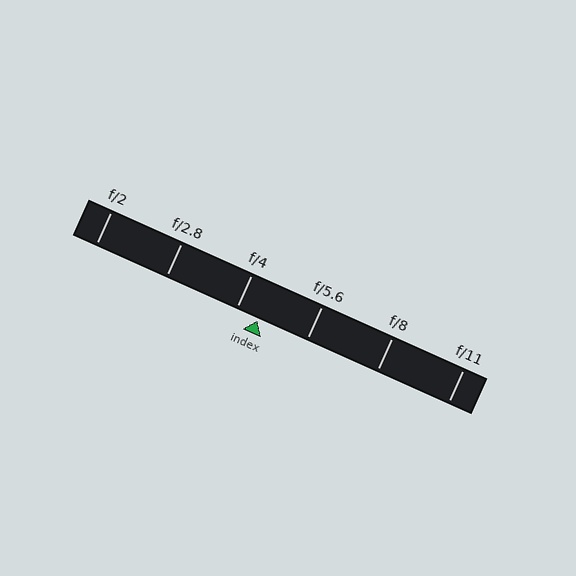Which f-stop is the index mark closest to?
The index mark is closest to f/4.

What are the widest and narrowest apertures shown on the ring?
The widest aperture shown is f/2 and the narrowest is f/11.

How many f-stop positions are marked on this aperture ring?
There are 6 f-stop positions marked.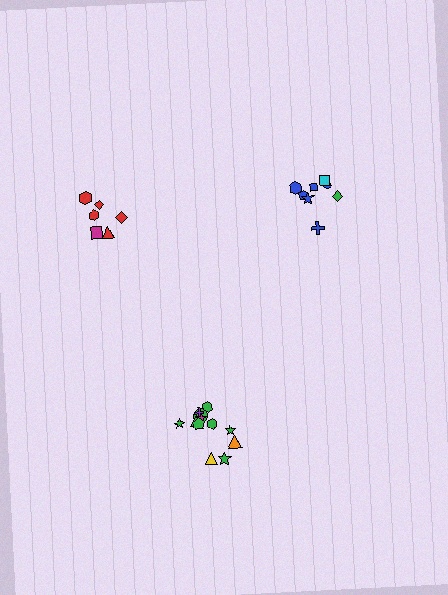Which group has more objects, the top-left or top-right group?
The top-right group.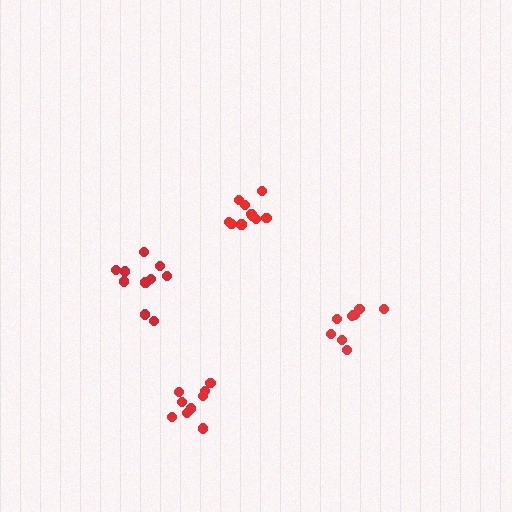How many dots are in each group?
Group 1: 9 dots, Group 2: 10 dots, Group 3: 10 dots, Group 4: 9 dots (38 total).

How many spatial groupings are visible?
There are 4 spatial groupings.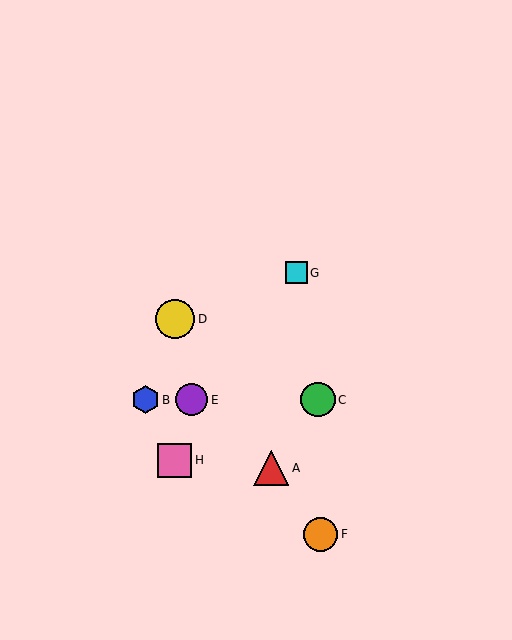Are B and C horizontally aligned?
Yes, both are at y≈400.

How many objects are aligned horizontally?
3 objects (B, C, E) are aligned horizontally.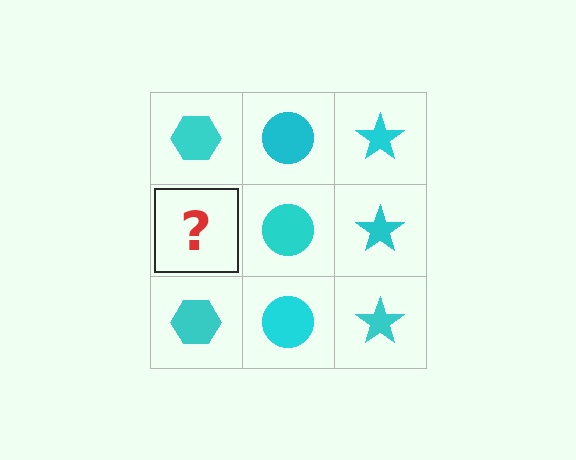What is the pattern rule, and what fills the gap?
The rule is that each column has a consistent shape. The gap should be filled with a cyan hexagon.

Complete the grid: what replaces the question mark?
The question mark should be replaced with a cyan hexagon.